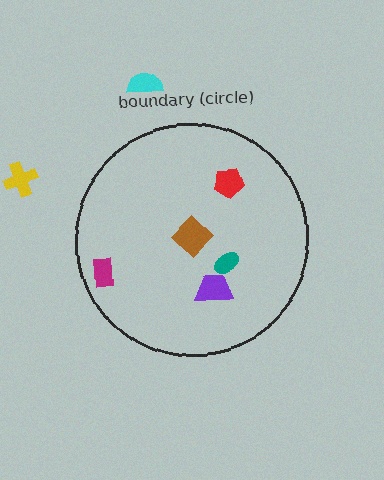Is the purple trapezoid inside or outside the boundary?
Inside.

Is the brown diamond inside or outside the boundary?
Inside.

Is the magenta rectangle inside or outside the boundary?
Inside.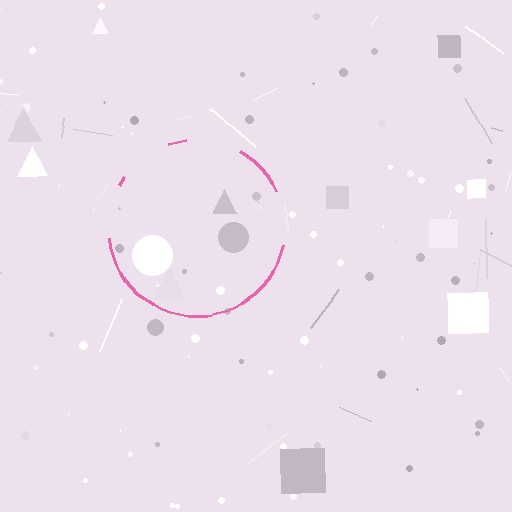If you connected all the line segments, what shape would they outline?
They would outline a circle.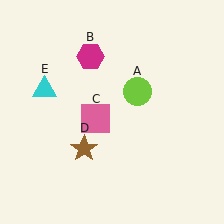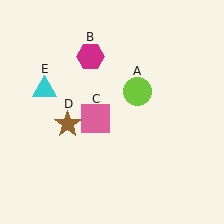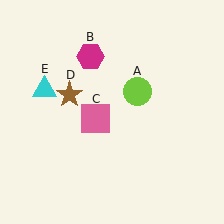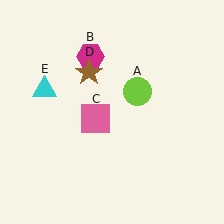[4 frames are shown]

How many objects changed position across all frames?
1 object changed position: brown star (object D).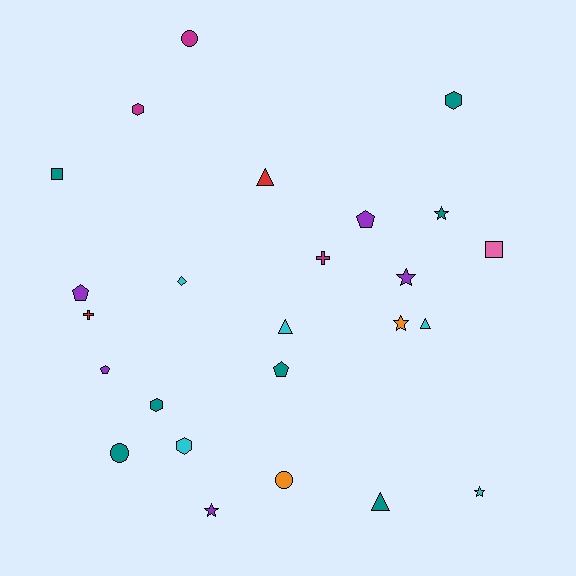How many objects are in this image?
There are 25 objects.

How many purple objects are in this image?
There are 5 purple objects.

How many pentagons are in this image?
There are 4 pentagons.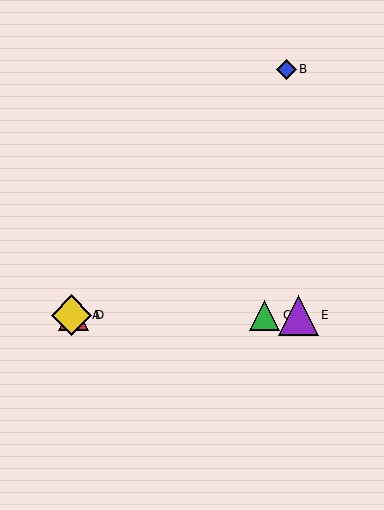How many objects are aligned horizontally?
4 objects (A, C, D, E) are aligned horizontally.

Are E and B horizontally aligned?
No, E is at y≈315 and B is at y≈69.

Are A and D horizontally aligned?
Yes, both are at y≈315.